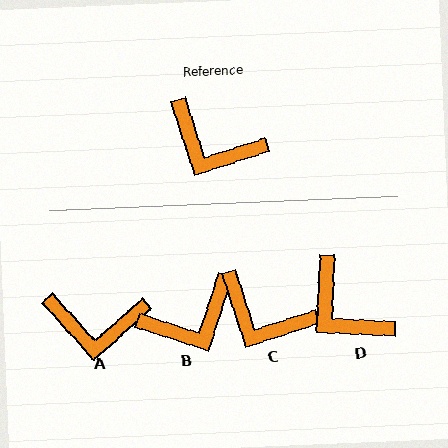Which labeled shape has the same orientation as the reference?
C.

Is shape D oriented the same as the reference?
No, it is off by about 21 degrees.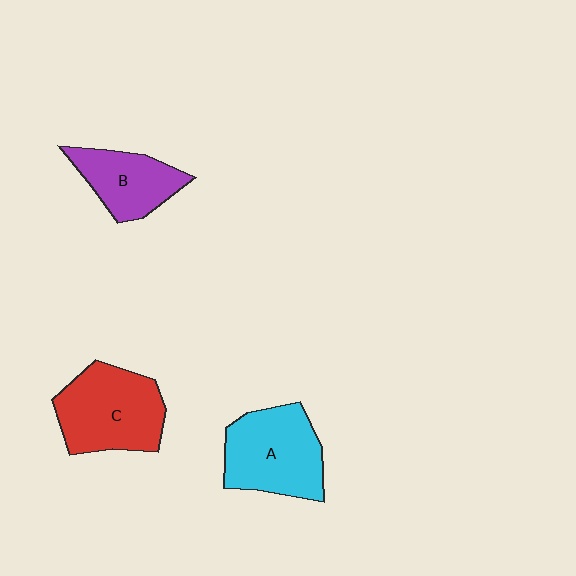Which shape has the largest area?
Shape C (red).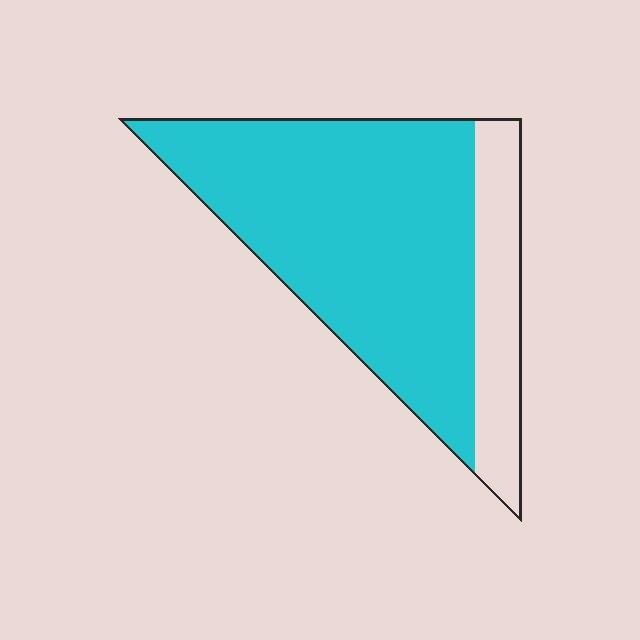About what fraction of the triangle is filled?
About four fifths (4/5).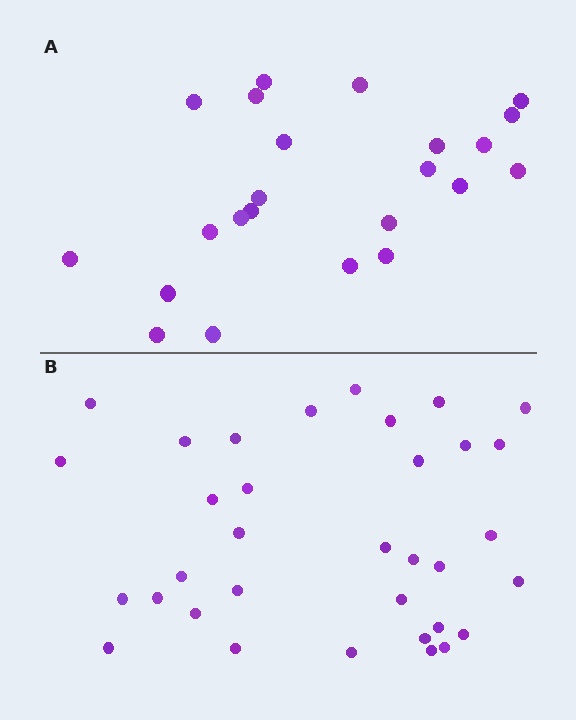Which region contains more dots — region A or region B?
Region B (the bottom region) has more dots.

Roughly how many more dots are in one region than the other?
Region B has roughly 12 or so more dots than region A.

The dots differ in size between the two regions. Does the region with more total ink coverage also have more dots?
No. Region A has more total ink coverage because its dots are larger, but region B actually contains more individual dots. Total area can be misleading — the number of items is what matters here.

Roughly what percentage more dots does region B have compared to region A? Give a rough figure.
About 50% more.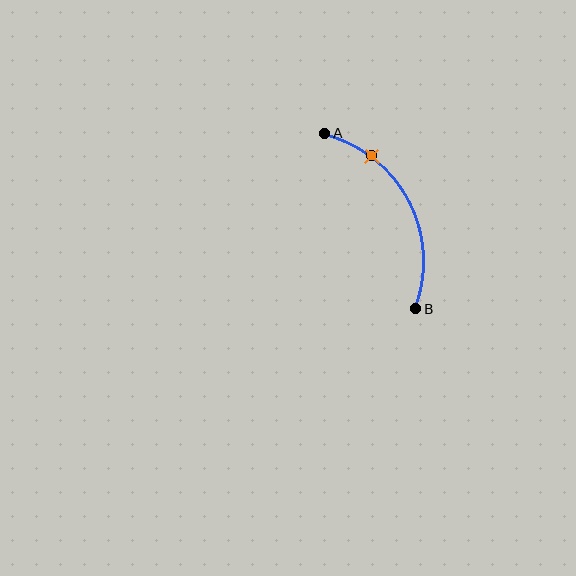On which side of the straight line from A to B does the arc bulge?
The arc bulges to the right of the straight line connecting A and B.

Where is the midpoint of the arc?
The arc midpoint is the point on the curve farthest from the straight line joining A and B. It sits to the right of that line.